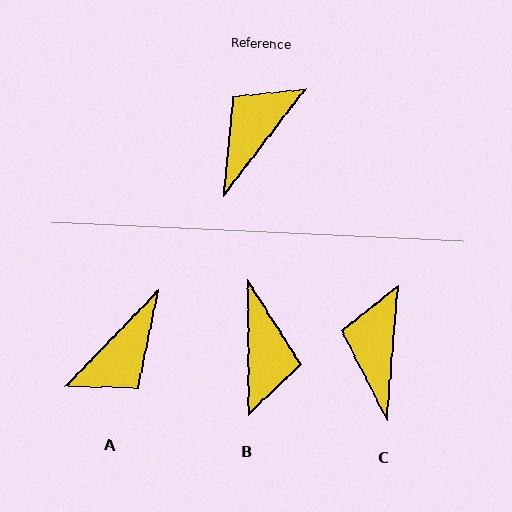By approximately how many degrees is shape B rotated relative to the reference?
Approximately 142 degrees clockwise.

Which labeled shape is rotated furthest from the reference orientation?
A, about 173 degrees away.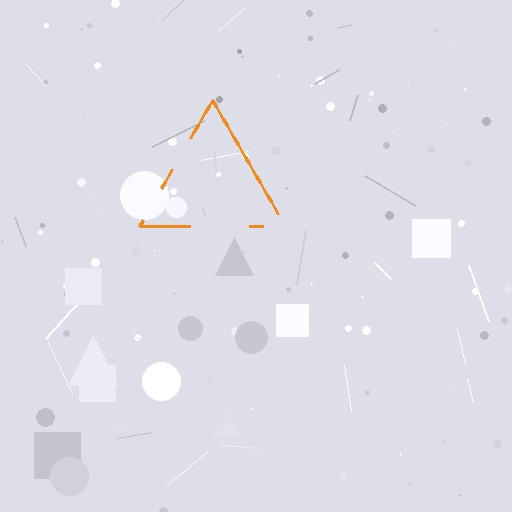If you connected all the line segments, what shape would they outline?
They would outline a triangle.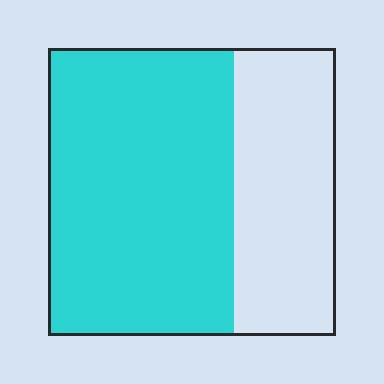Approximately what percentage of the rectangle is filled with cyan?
Approximately 65%.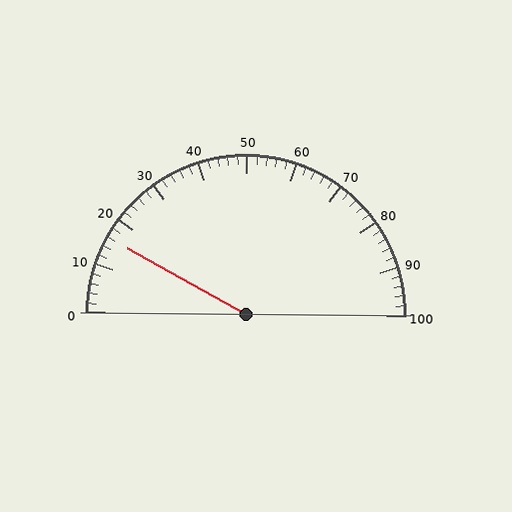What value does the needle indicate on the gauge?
The needle indicates approximately 16.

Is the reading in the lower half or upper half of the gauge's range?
The reading is in the lower half of the range (0 to 100).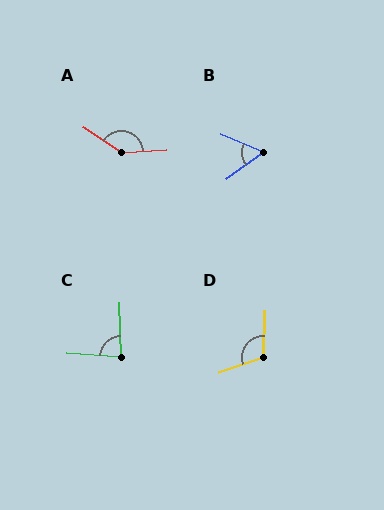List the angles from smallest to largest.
B (59°), C (84°), D (111°), A (143°).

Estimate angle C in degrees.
Approximately 84 degrees.